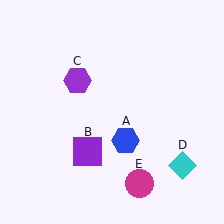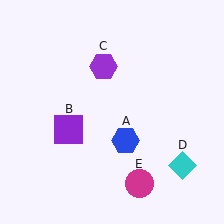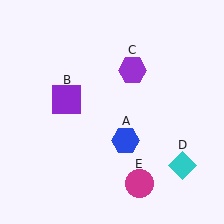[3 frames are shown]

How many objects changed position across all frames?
2 objects changed position: purple square (object B), purple hexagon (object C).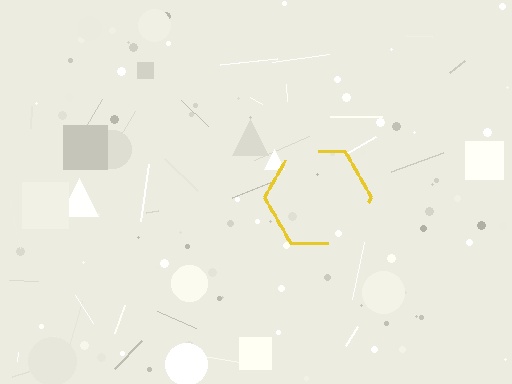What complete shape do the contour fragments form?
The contour fragments form a hexagon.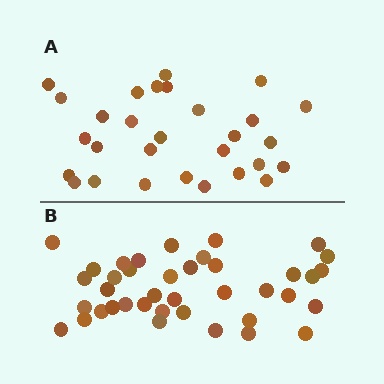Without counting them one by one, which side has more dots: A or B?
Region B (the bottom region) has more dots.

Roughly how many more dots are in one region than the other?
Region B has roughly 10 or so more dots than region A.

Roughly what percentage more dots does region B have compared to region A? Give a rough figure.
About 35% more.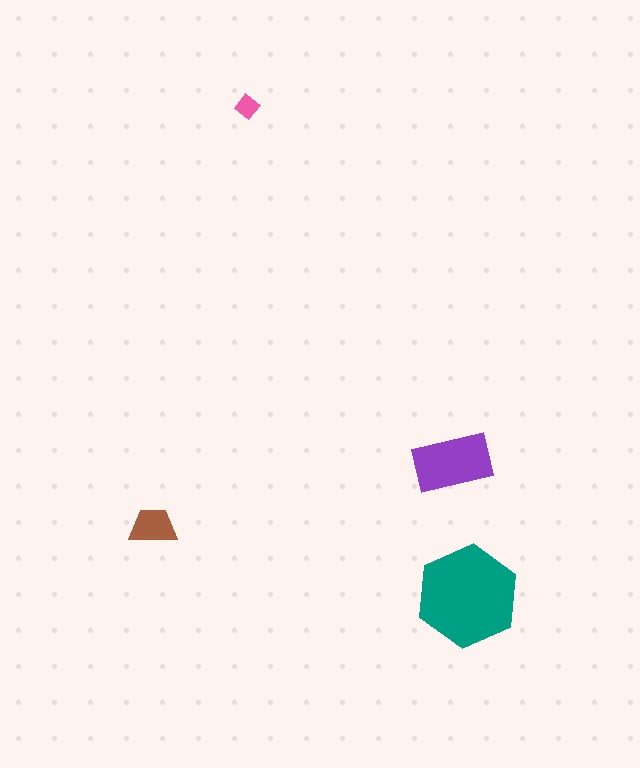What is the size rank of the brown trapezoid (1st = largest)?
3rd.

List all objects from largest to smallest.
The teal hexagon, the purple rectangle, the brown trapezoid, the pink diamond.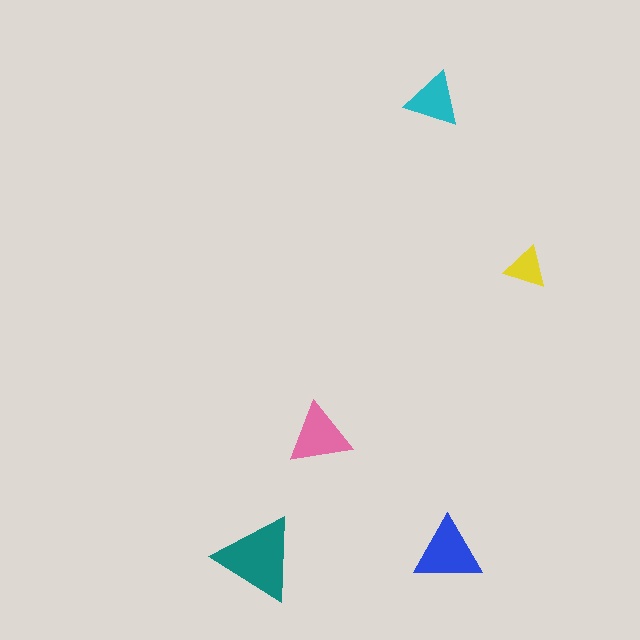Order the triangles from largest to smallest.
the teal one, the blue one, the pink one, the cyan one, the yellow one.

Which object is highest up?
The cyan triangle is topmost.